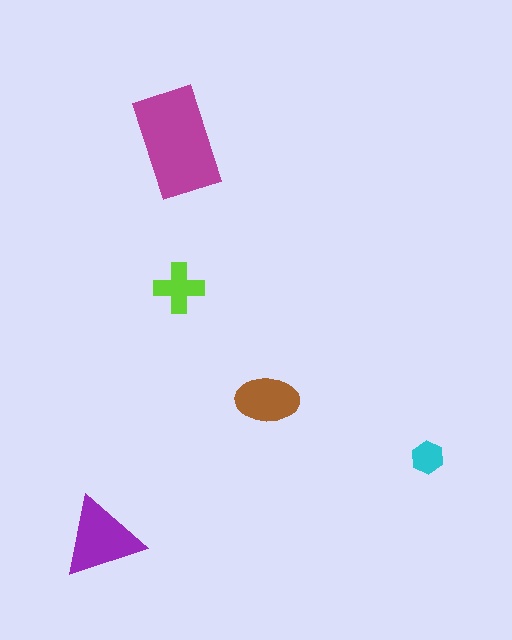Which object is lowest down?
The purple triangle is bottommost.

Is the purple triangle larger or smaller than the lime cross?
Larger.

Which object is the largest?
The magenta rectangle.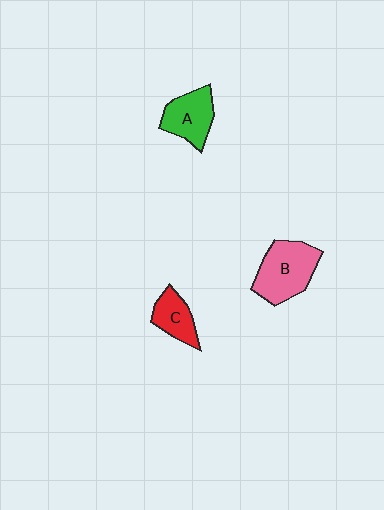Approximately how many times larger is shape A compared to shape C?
Approximately 1.3 times.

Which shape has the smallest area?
Shape C (red).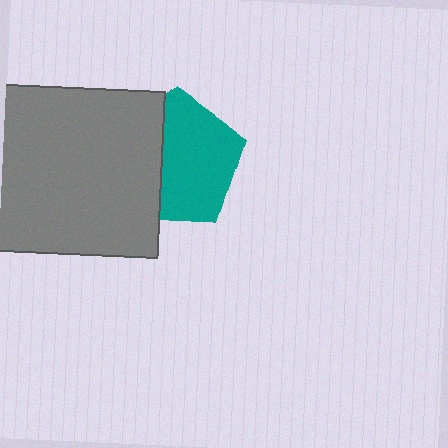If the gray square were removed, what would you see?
You would see the complete teal pentagon.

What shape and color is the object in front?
The object in front is a gray square.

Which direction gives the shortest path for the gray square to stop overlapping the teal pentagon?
Moving left gives the shortest separation.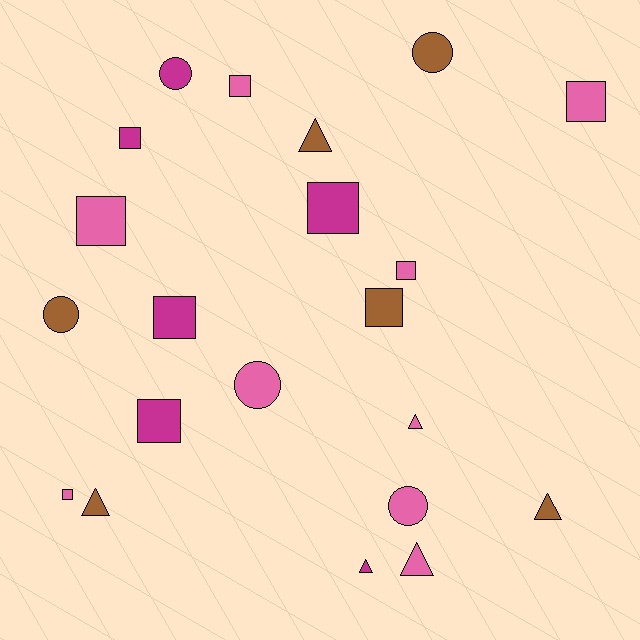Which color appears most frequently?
Pink, with 9 objects.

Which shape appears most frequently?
Square, with 10 objects.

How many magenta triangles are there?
There is 1 magenta triangle.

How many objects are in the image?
There are 21 objects.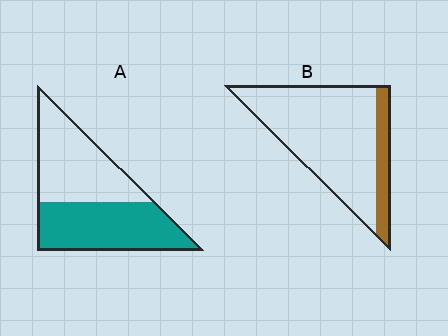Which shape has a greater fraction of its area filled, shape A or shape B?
Shape A.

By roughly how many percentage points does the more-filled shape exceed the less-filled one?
By roughly 35 percentage points (A over B).